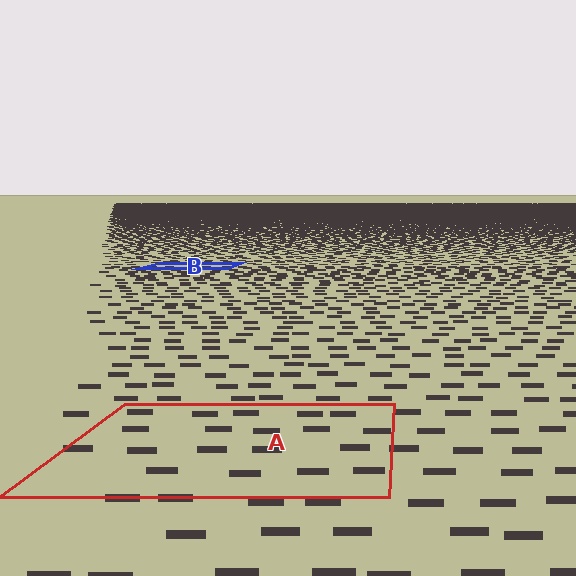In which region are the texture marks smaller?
The texture marks are smaller in region B, because it is farther away.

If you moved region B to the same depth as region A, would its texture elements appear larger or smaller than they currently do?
They would appear larger. At a closer depth, the same texture elements are projected at a bigger on-screen size.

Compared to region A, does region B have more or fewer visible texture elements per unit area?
Region B has more texture elements per unit area — they are packed more densely because it is farther away.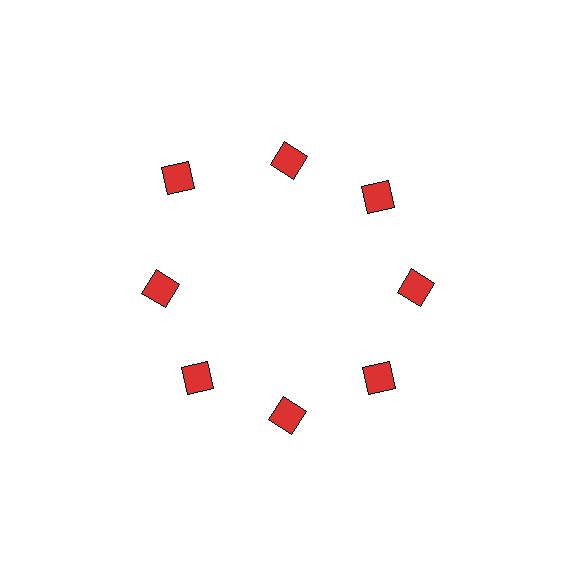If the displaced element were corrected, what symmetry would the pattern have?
It would have 8-fold rotational symmetry — the pattern would map onto itself every 45 degrees.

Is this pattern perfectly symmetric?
No. The 8 red squares are arranged in a ring, but one element near the 10 o'clock position is pushed outward from the center, breaking the 8-fold rotational symmetry.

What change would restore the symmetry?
The symmetry would be restored by moving it inward, back onto the ring so that all 8 squares sit at equal angles and equal distance from the center.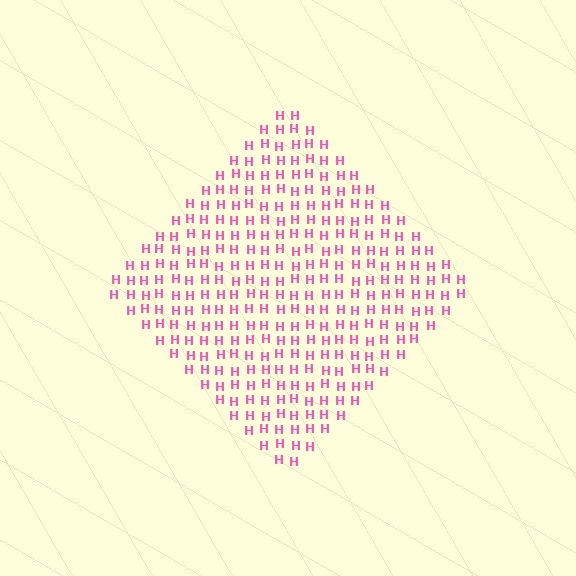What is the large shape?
The large shape is a diamond.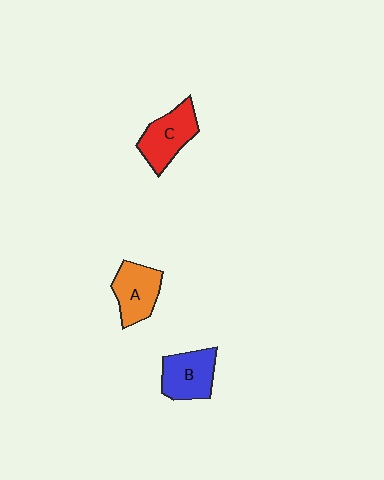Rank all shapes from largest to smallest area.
From largest to smallest: C (red), B (blue), A (orange).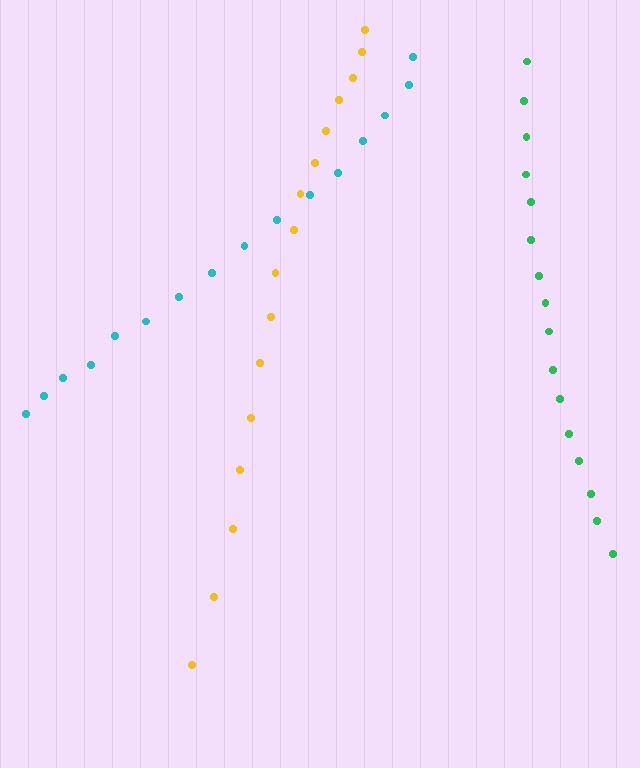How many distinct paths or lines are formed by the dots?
There are 3 distinct paths.